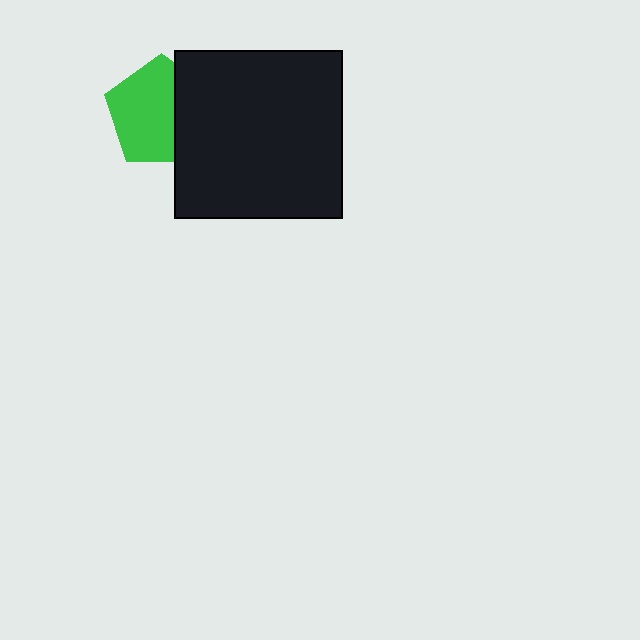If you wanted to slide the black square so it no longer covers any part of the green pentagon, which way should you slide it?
Slide it right — that is the most direct way to separate the two shapes.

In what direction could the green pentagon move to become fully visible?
The green pentagon could move left. That would shift it out from behind the black square entirely.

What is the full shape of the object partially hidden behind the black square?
The partially hidden object is a green pentagon.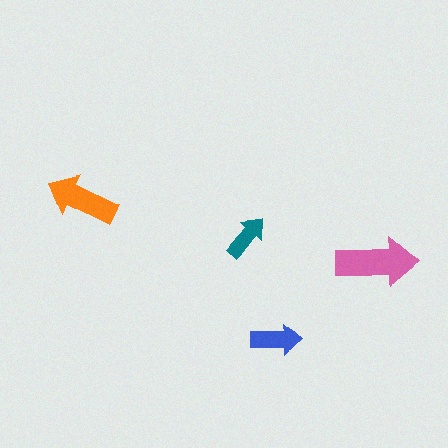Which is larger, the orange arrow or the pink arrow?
The pink one.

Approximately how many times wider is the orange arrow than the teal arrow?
About 1.5 times wider.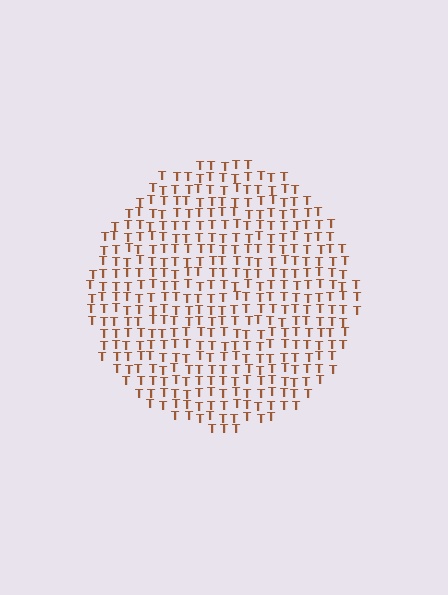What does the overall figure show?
The overall figure shows a circle.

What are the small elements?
The small elements are letter T's.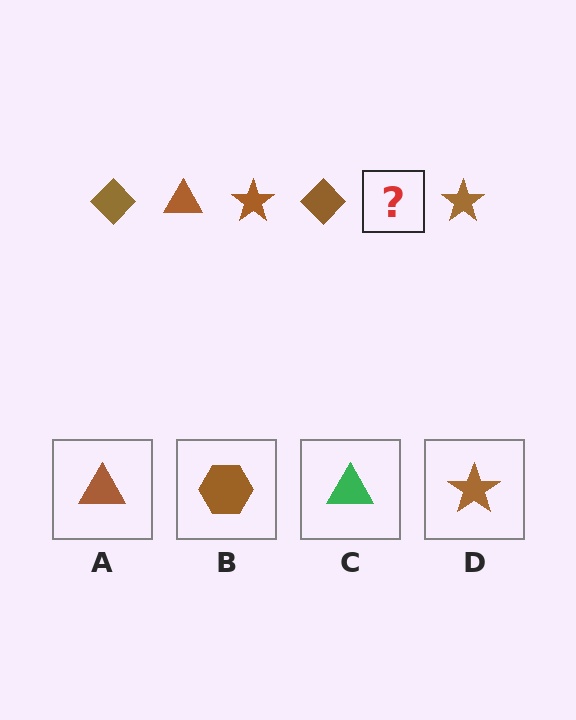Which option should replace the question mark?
Option A.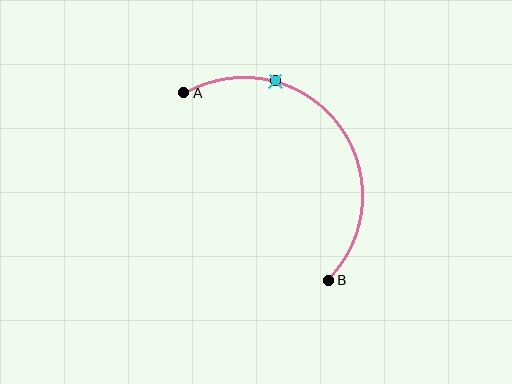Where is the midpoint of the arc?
The arc midpoint is the point on the curve farthest from the straight line joining A and B. It sits above and to the right of that line.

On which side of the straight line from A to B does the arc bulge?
The arc bulges above and to the right of the straight line connecting A and B.